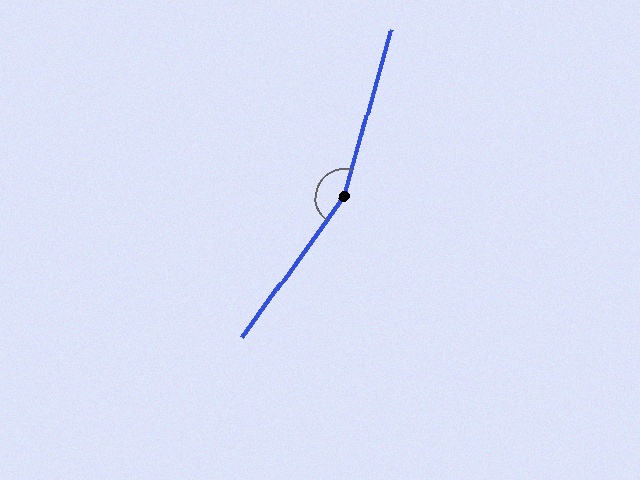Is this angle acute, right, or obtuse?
It is obtuse.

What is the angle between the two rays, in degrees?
Approximately 160 degrees.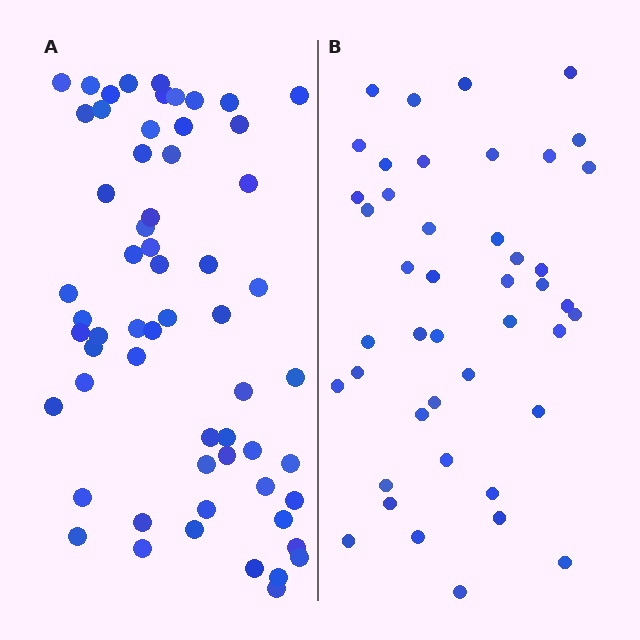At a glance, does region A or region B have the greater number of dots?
Region A (the left region) has more dots.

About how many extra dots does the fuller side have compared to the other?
Region A has approximately 15 more dots than region B.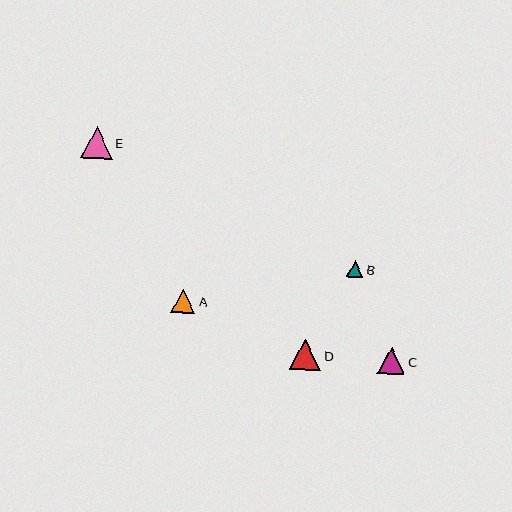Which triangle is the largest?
Triangle D is the largest with a size of approximately 32 pixels.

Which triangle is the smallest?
Triangle B is the smallest with a size of approximately 17 pixels.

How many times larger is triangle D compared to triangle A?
Triangle D is approximately 1.3 times the size of triangle A.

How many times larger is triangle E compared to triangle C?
Triangle E is approximately 1.2 times the size of triangle C.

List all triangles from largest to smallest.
From largest to smallest: D, E, C, A, B.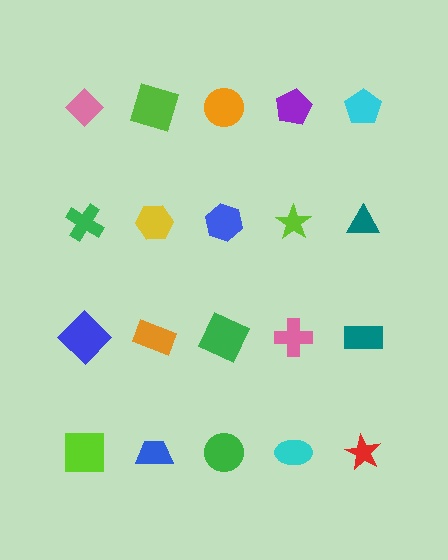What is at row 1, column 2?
A lime square.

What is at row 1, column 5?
A cyan pentagon.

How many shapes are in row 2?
5 shapes.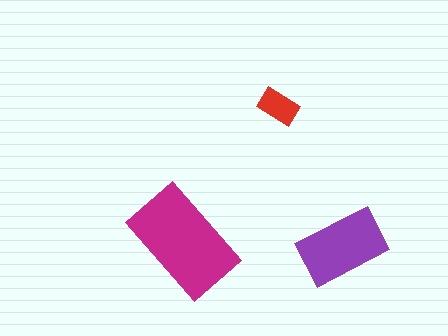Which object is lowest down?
The purple rectangle is bottommost.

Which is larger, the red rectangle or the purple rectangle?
The purple one.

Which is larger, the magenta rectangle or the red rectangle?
The magenta one.